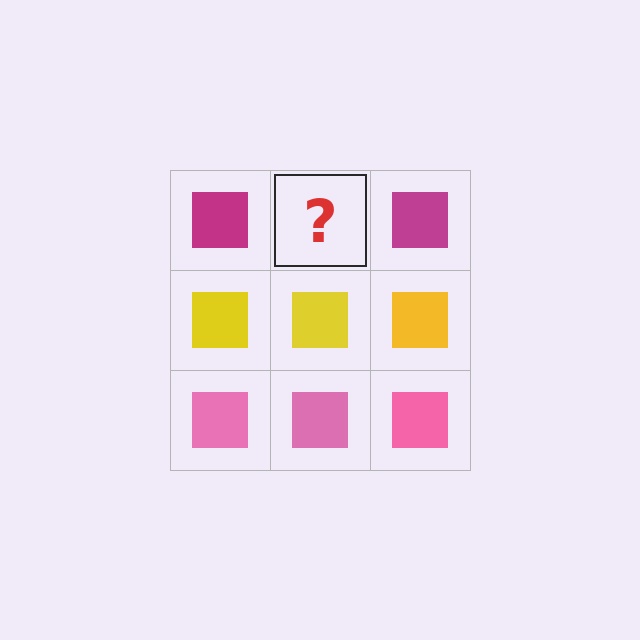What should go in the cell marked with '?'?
The missing cell should contain a magenta square.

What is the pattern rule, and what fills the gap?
The rule is that each row has a consistent color. The gap should be filled with a magenta square.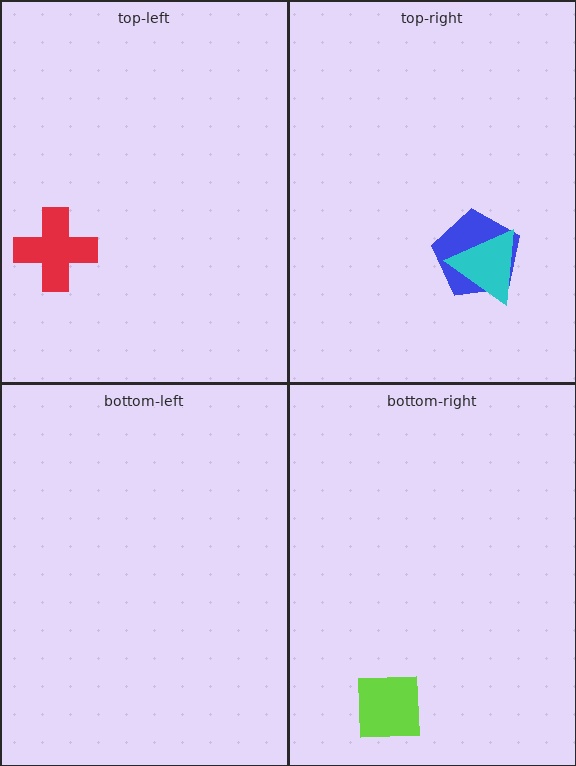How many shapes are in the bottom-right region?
1.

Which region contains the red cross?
The top-left region.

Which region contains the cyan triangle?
The top-right region.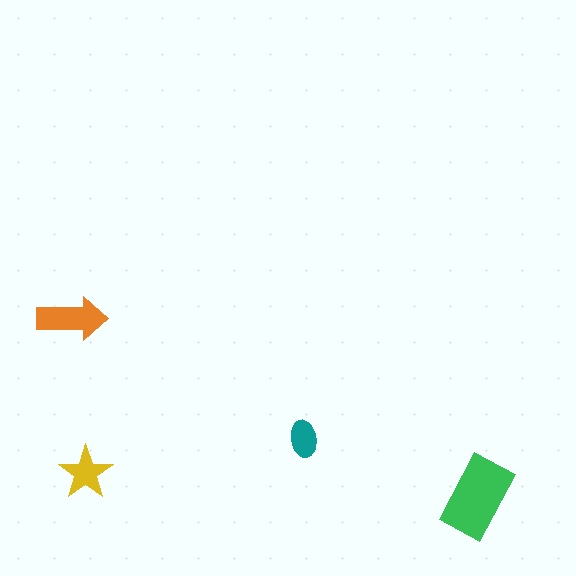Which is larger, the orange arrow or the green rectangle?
The green rectangle.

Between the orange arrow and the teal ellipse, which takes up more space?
The orange arrow.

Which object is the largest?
The green rectangle.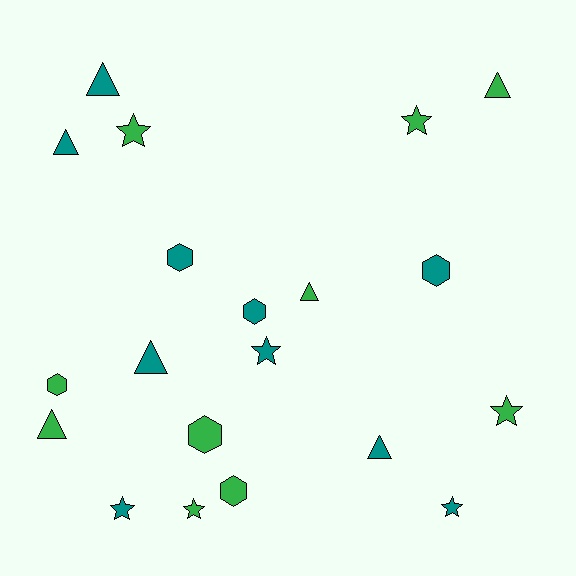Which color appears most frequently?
Teal, with 10 objects.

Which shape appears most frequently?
Star, with 7 objects.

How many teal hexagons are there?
There are 3 teal hexagons.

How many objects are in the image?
There are 20 objects.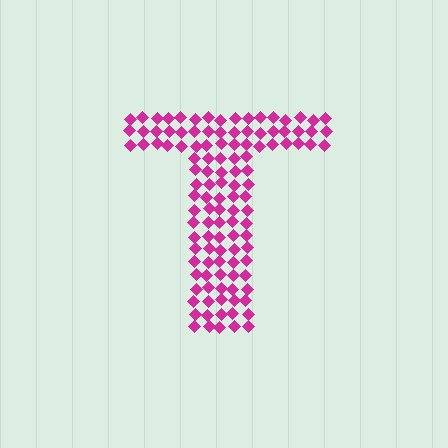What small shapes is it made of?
It is made of small diamonds.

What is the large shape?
The large shape is the letter T.